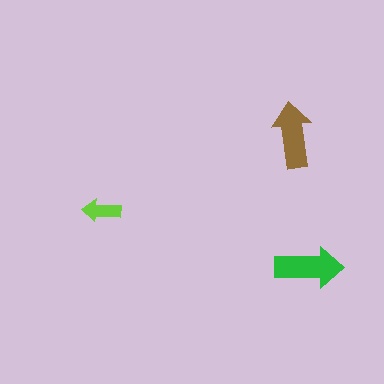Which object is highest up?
The brown arrow is topmost.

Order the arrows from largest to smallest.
the green one, the brown one, the lime one.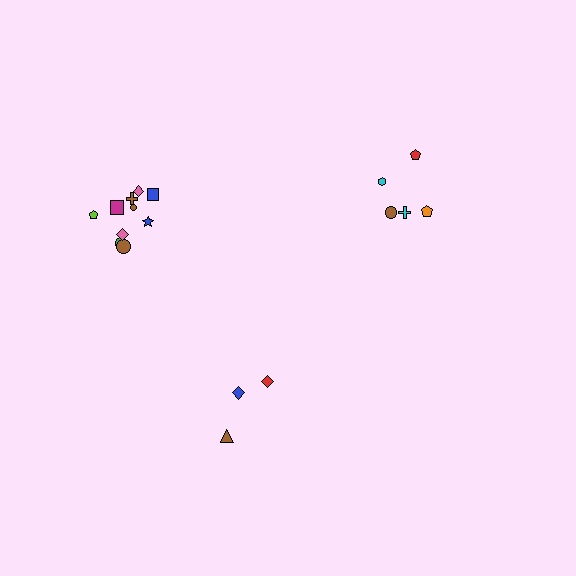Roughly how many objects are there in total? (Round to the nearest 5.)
Roughly 20 objects in total.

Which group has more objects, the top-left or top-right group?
The top-left group.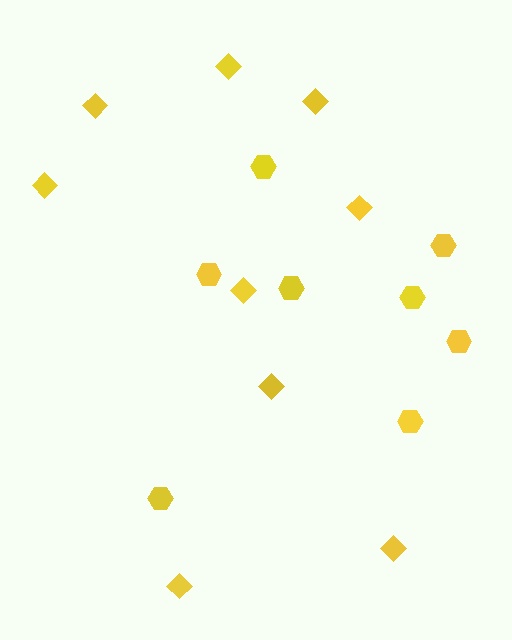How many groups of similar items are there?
There are 2 groups: one group of hexagons (8) and one group of diamonds (9).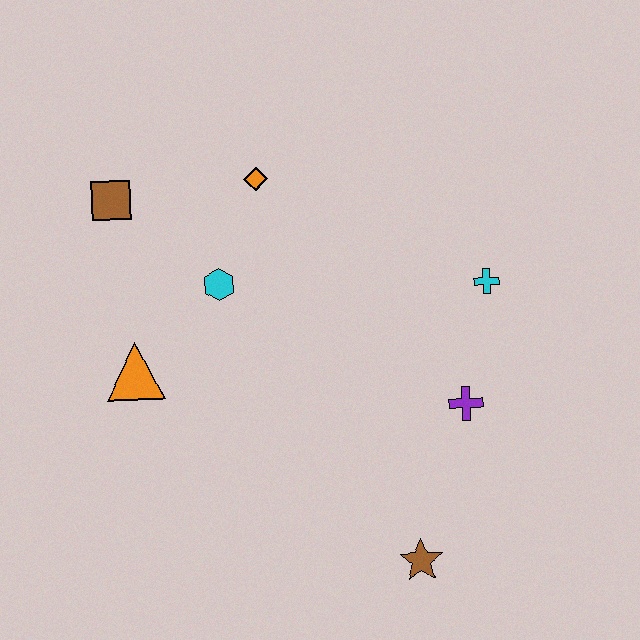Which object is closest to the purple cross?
The cyan cross is closest to the purple cross.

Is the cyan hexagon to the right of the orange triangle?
Yes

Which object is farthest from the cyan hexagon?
The brown star is farthest from the cyan hexagon.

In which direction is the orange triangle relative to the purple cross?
The orange triangle is to the left of the purple cross.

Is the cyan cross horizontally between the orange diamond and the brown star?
No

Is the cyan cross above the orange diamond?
No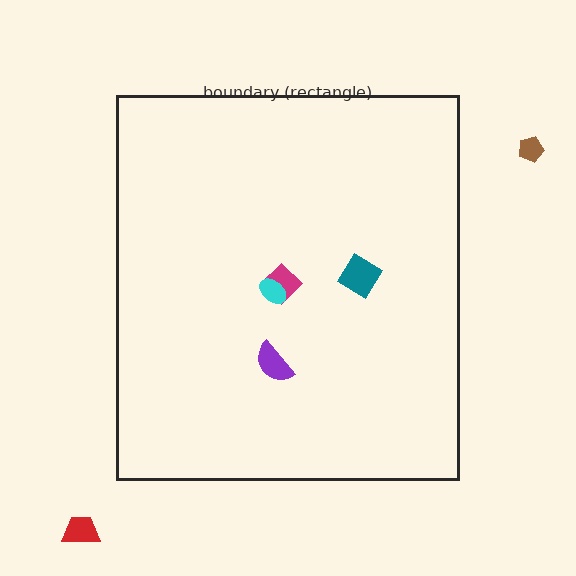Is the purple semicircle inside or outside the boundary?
Inside.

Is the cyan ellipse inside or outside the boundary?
Inside.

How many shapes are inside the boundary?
4 inside, 2 outside.